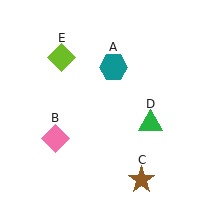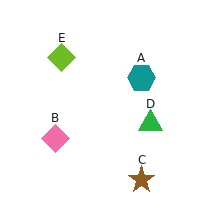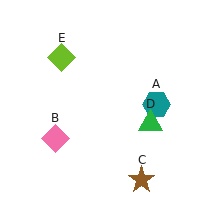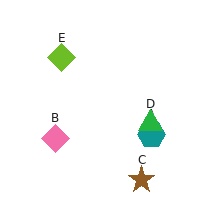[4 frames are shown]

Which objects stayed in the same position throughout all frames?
Pink diamond (object B) and brown star (object C) and green triangle (object D) and lime diamond (object E) remained stationary.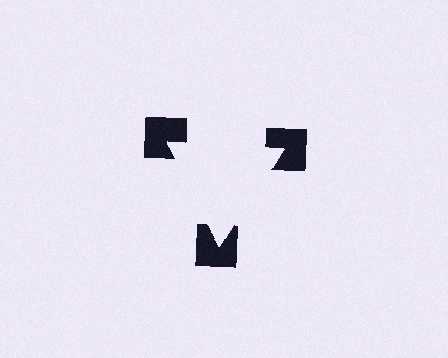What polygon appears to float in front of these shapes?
An illusory triangle — its edges are inferred from the aligned wedge cuts in the notched squares, not physically drawn.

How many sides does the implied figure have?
3 sides.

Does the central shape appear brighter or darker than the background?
It typically appears slightly brighter than the background, even though no actual brightness change is drawn.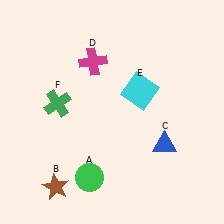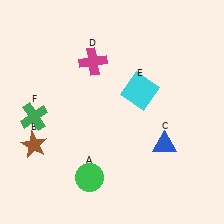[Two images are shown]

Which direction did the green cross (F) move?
The green cross (F) moved left.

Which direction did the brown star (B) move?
The brown star (B) moved up.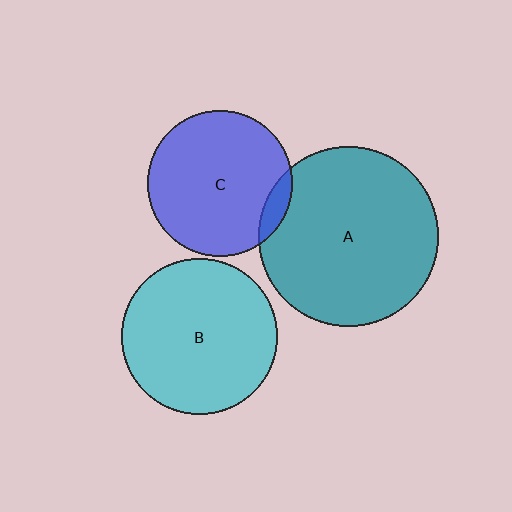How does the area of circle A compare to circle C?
Approximately 1.5 times.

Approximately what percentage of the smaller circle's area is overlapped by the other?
Approximately 10%.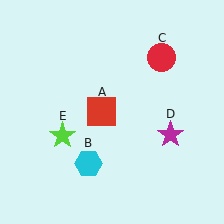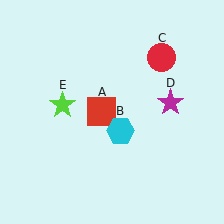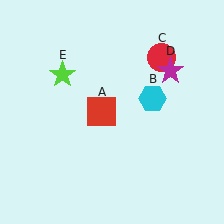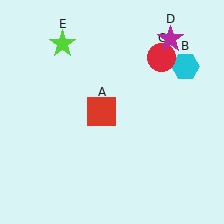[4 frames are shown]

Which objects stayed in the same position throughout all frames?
Red square (object A) and red circle (object C) remained stationary.